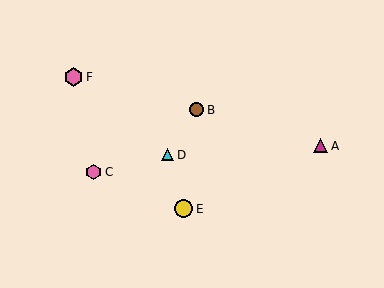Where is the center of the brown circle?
The center of the brown circle is at (196, 110).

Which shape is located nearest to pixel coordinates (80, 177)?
The pink hexagon (labeled C) at (94, 172) is nearest to that location.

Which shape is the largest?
The pink hexagon (labeled F) is the largest.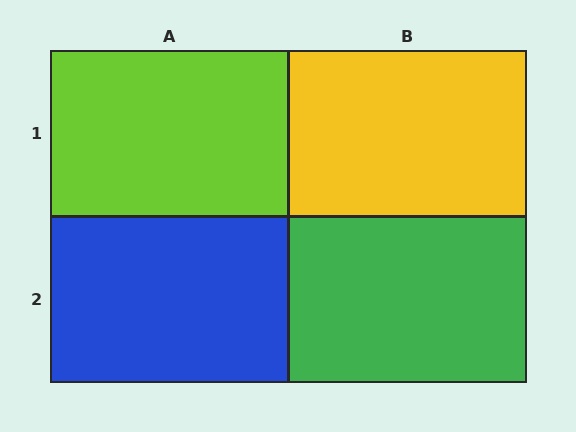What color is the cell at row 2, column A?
Blue.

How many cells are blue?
1 cell is blue.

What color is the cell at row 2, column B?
Green.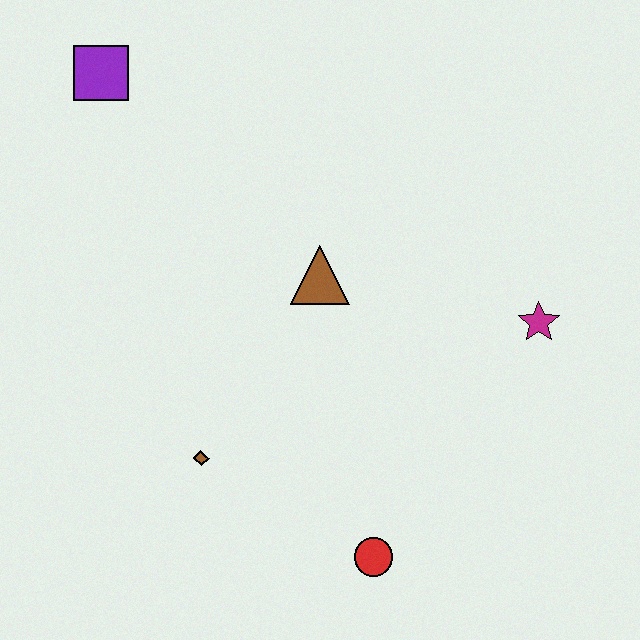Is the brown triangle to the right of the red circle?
No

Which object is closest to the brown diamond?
The red circle is closest to the brown diamond.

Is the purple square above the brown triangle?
Yes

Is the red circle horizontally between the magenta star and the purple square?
Yes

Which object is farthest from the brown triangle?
The purple square is farthest from the brown triangle.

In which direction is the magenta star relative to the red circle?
The magenta star is above the red circle.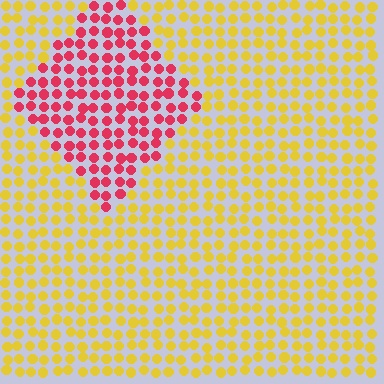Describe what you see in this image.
The image is filled with small yellow elements in a uniform arrangement. A diamond-shaped region is visible where the elements are tinted to a slightly different hue, forming a subtle color boundary.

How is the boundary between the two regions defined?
The boundary is defined purely by a slight shift in hue (about 66 degrees). Spacing, size, and orientation are identical on both sides.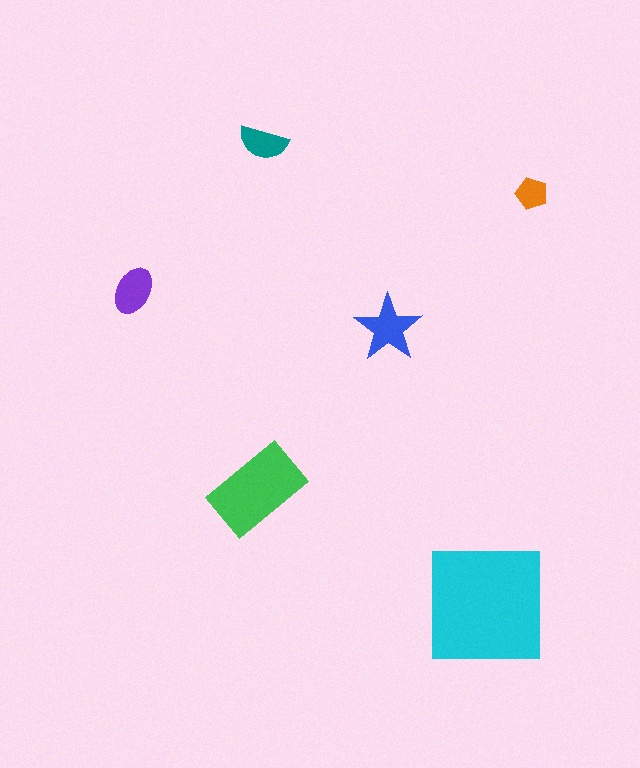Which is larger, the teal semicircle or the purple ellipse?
The purple ellipse.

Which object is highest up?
The teal semicircle is topmost.